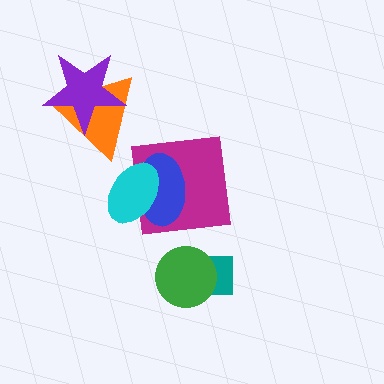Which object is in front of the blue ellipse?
The cyan ellipse is in front of the blue ellipse.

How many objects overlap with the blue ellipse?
2 objects overlap with the blue ellipse.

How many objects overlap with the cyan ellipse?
2 objects overlap with the cyan ellipse.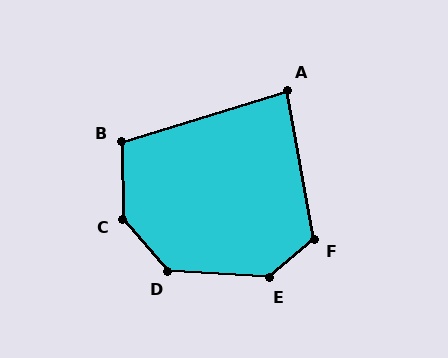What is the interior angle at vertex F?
Approximately 120 degrees (obtuse).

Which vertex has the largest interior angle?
C, at approximately 141 degrees.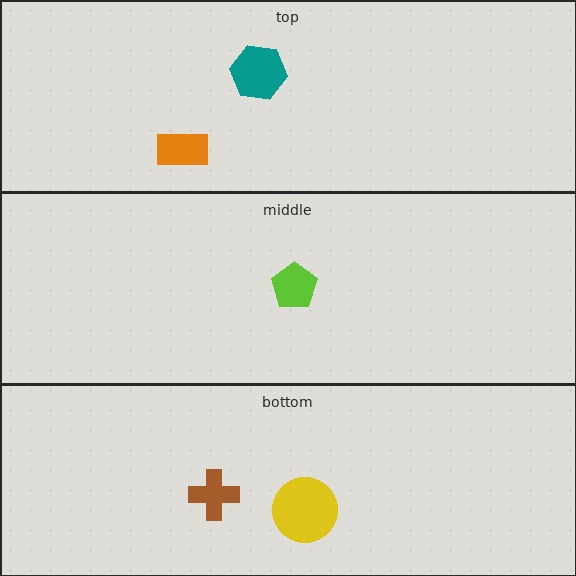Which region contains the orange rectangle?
The top region.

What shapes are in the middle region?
The lime pentagon.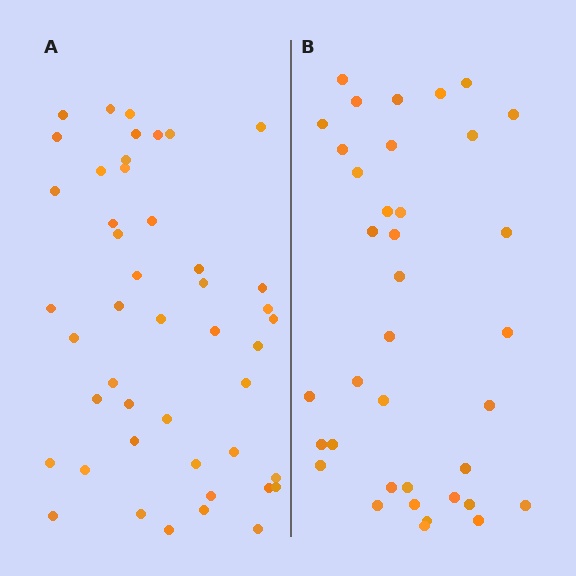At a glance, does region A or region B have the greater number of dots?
Region A (the left region) has more dots.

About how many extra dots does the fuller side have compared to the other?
Region A has roughly 8 or so more dots than region B.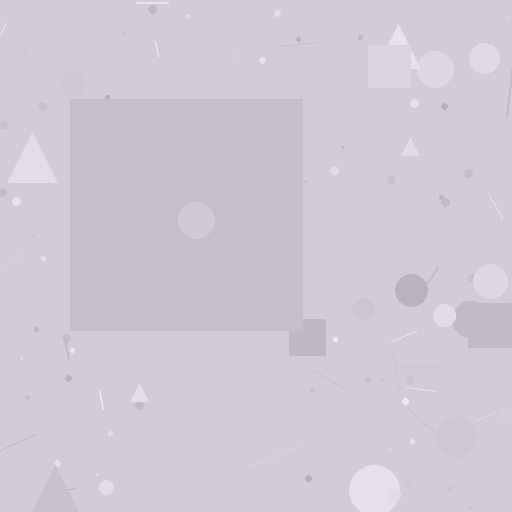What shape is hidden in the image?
A square is hidden in the image.